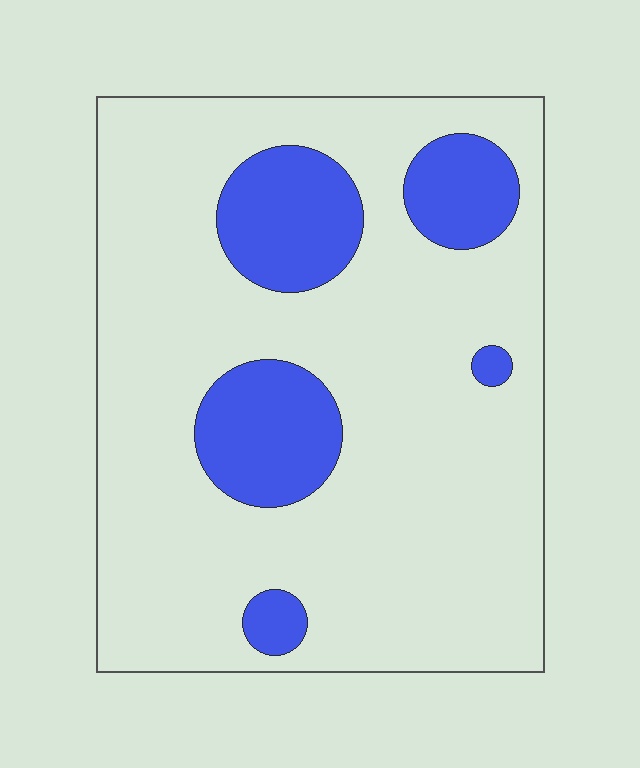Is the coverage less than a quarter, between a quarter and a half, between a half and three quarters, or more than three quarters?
Less than a quarter.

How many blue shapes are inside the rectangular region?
5.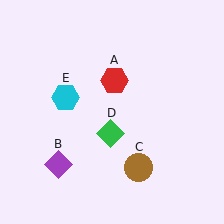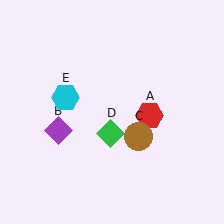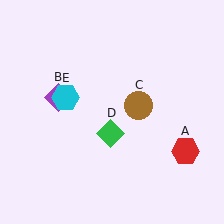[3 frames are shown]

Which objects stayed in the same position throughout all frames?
Green diamond (object D) and cyan hexagon (object E) remained stationary.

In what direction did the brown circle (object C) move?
The brown circle (object C) moved up.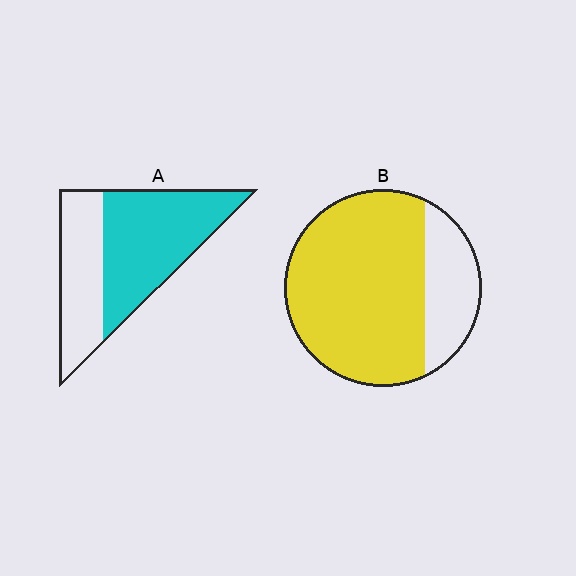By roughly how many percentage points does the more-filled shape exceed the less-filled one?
By roughly 15 percentage points (B over A).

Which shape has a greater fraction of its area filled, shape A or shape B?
Shape B.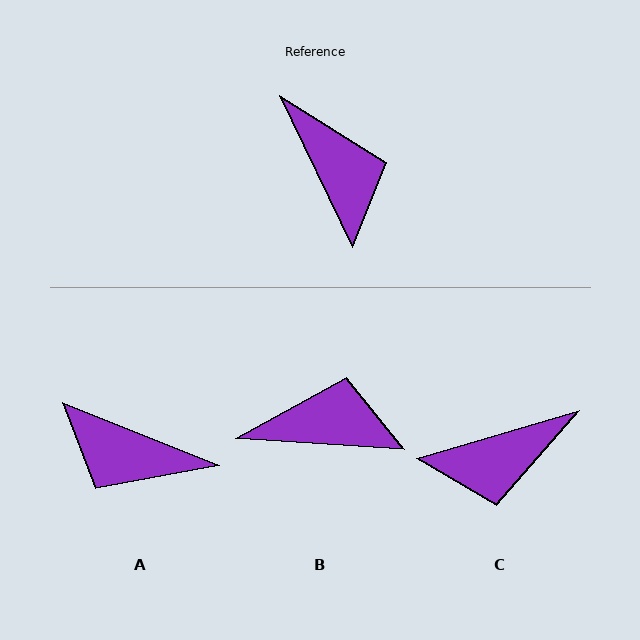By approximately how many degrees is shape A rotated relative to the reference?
Approximately 138 degrees clockwise.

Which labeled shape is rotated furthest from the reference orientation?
A, about 138 degrees away.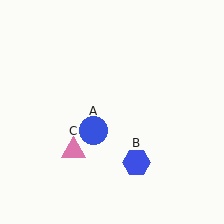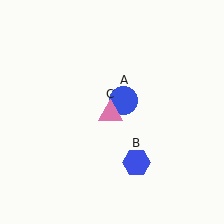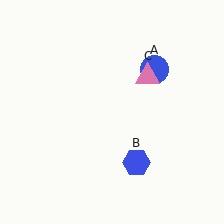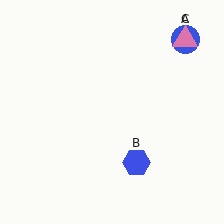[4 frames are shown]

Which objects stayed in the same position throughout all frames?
Blue hexagon (object B) remained stationary.